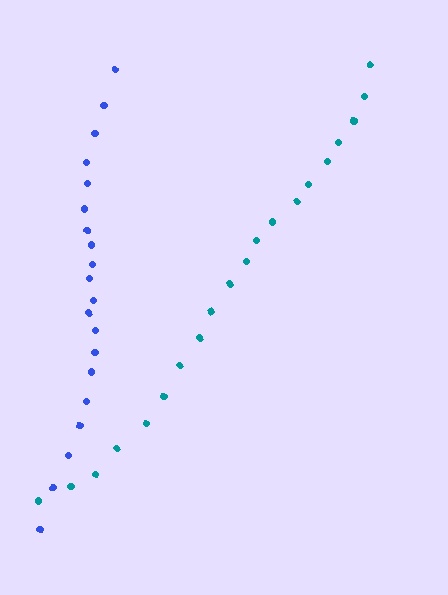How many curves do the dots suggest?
There are 2 distinct paths.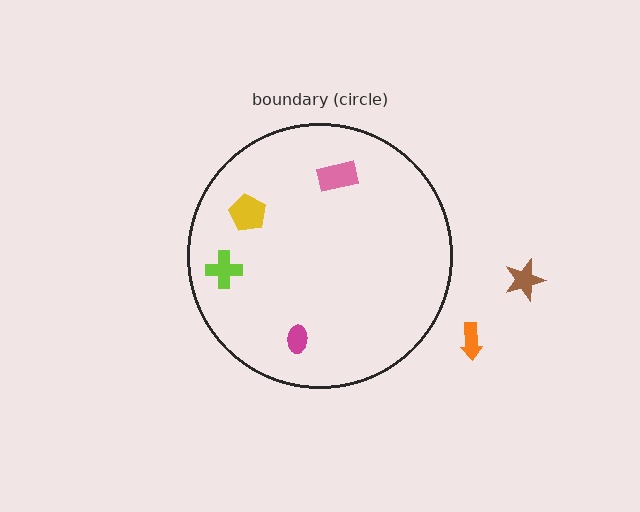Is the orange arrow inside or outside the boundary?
Outside.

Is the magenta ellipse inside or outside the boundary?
Inside.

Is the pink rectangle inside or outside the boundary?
Inside.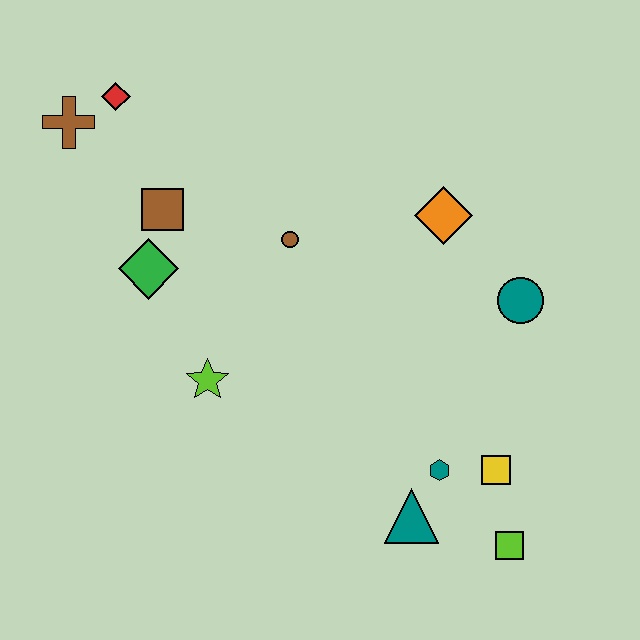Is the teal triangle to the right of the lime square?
No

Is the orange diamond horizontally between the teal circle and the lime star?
Yes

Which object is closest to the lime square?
The yellow square is closest to the lime square.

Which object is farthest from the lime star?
The lime square is farthest from the lime star.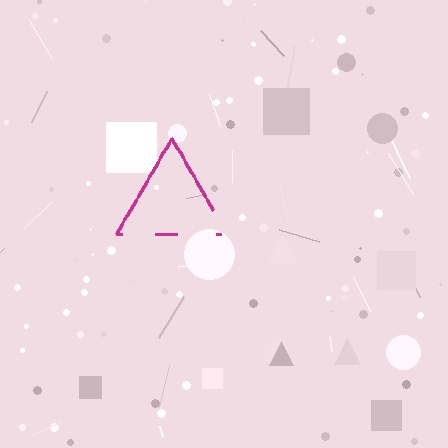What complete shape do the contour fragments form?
The contour fragments form a triangle.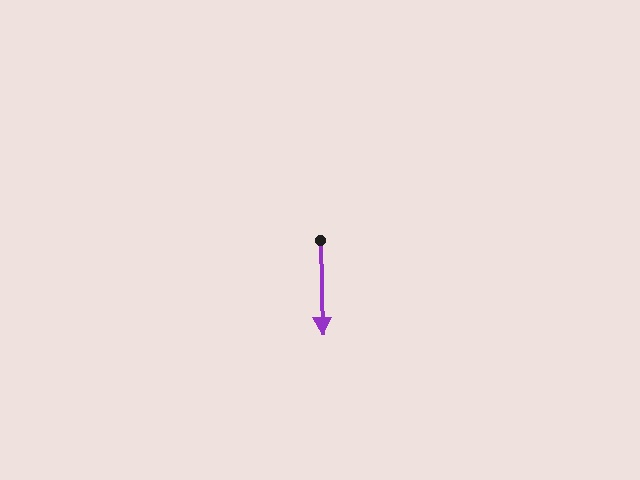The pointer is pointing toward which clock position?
Roughly 6 o'clock.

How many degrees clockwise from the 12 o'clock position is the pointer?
Approximately 179 degrees.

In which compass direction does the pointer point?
South.